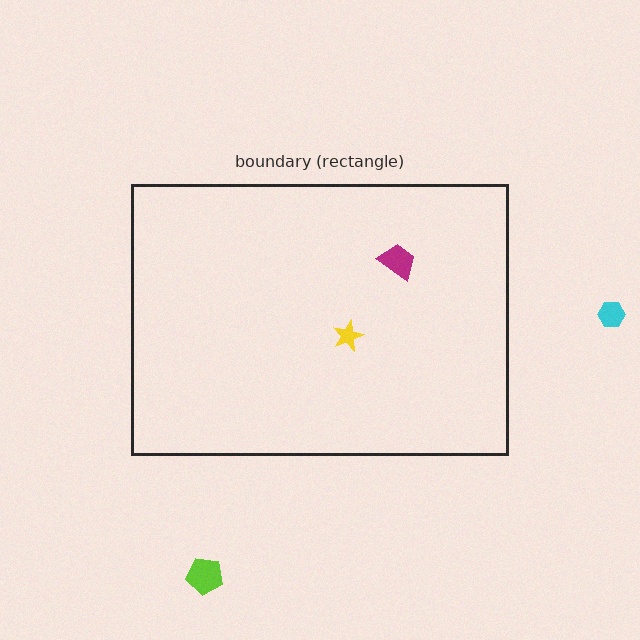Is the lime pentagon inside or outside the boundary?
Outside.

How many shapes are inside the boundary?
2 inside, 2 outside.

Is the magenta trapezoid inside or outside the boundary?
Inside.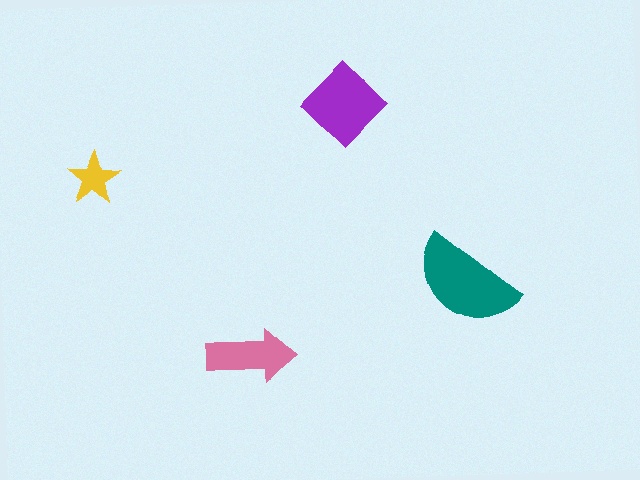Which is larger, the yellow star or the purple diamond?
The purple diamond.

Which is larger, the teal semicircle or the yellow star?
The teal semicircle.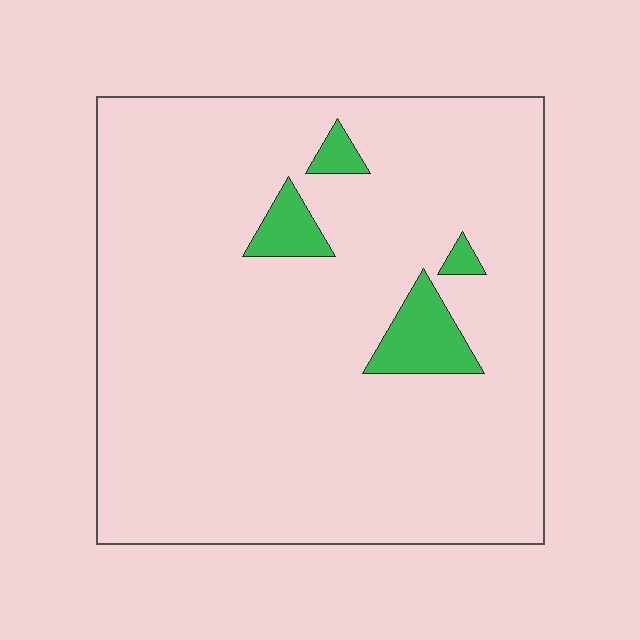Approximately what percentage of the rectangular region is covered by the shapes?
Approximately 5%.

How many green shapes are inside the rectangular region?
4.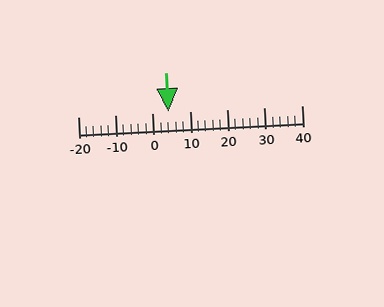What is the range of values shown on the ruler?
The ruler shows values from -20 to 40.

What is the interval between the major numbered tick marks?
The major tick marks are spaced 10 units apart.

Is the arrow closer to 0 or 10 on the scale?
The arrow is closer to 0.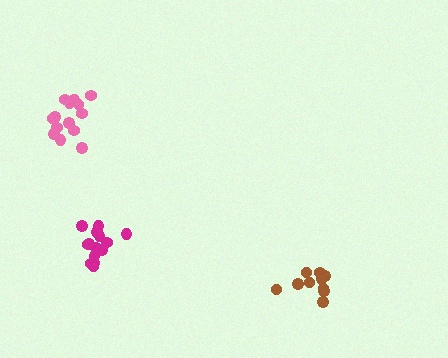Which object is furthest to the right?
The brown cluster is rightmost.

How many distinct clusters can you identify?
There are 3 distinct clusters.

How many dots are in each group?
Group 1: 14 dots, Group 2: 10 dots, Group 3: 15 dots (39 total).